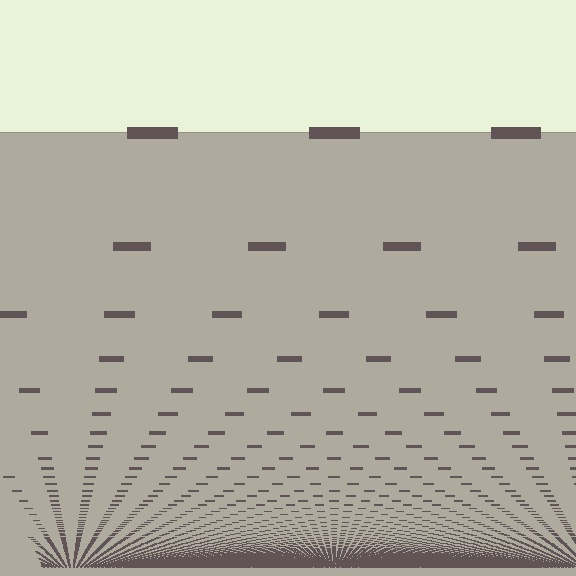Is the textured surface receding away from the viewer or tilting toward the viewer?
The surface appears to tilt toward the viewer. Texture elements get larger and sparser toward the top.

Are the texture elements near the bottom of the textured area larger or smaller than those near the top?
Smaller. The gradient is inverted — elements near the bottom are smaller and denser.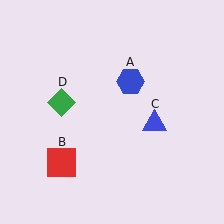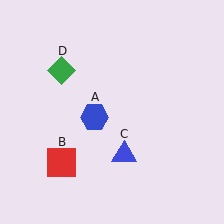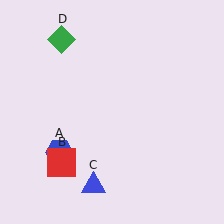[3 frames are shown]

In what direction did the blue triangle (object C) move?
The blue triangle (object C) moved down and to the left.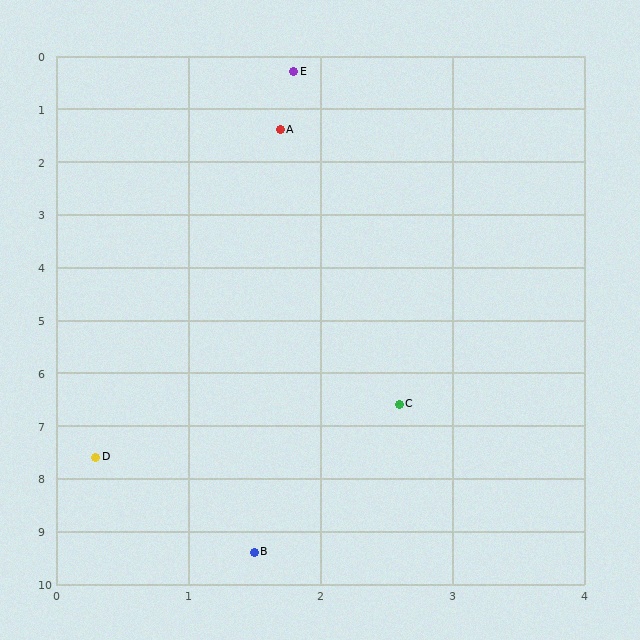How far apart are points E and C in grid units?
Points E and C are about 6.4 grid units apart.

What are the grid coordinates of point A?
Point A is at approximately (1.7, 1.4).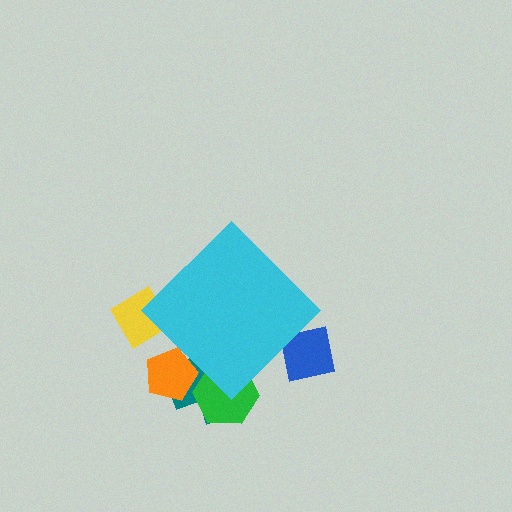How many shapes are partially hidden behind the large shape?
5 shapes are partially hidden.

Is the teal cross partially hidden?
Yes, the teal cross is partially hidden behind the cyan diamond.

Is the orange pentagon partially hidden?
Yes, the orange pentagon is partially hidden behind the cyan diamond.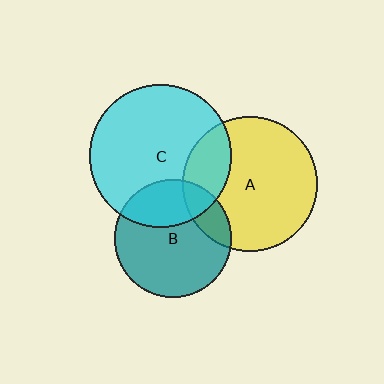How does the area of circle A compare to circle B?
Approximately 1.3 times.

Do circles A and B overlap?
Yes.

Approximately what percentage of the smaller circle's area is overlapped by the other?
Approximately 15%.